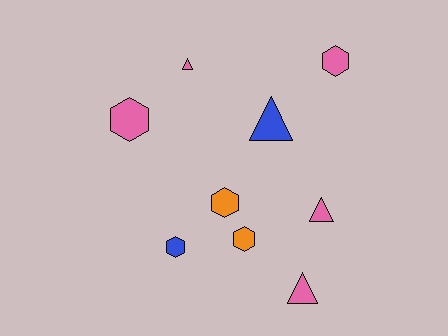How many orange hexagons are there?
There are 2 orange hexagons.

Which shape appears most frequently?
Hexagon, with 5 objects.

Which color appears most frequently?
Pink, with 5 objects.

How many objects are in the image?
There are 9 objects.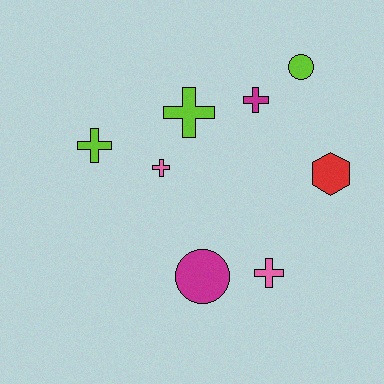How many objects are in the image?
There are 8 objects.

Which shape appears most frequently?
Cross, with 5 objects.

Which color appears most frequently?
Lime, with 3 objects.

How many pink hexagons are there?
There are no pink hexagons.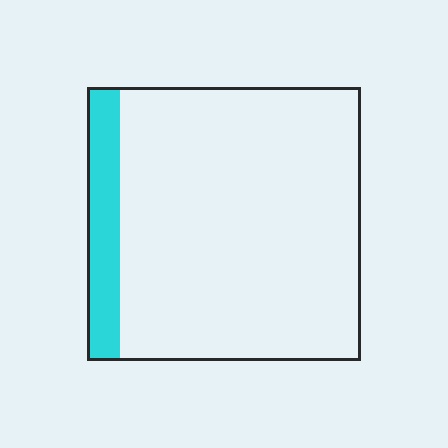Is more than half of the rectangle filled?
No.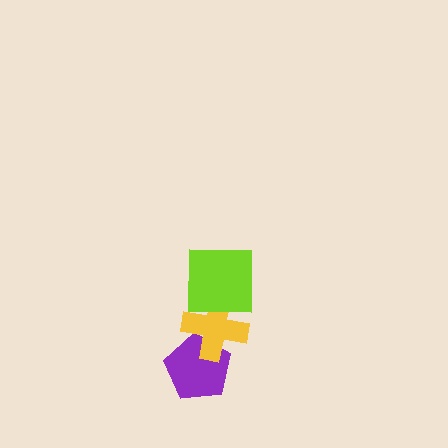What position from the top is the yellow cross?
The yellow cross is 2nd from the top.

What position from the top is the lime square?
The lime square is 1st from the top.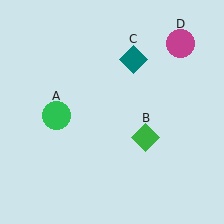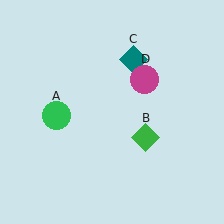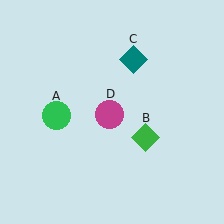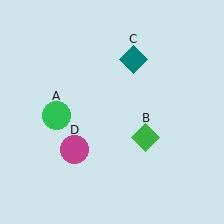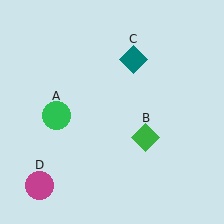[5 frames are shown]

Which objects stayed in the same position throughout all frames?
Green circle (object A) and green diamond (object B) and teal diamond (object C) remained stationary.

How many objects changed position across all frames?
1 object changed position: magenta circle (object D).